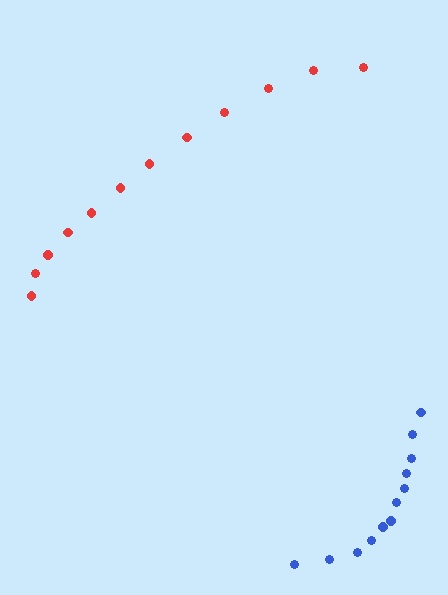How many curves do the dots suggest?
There are 2 distinct paths.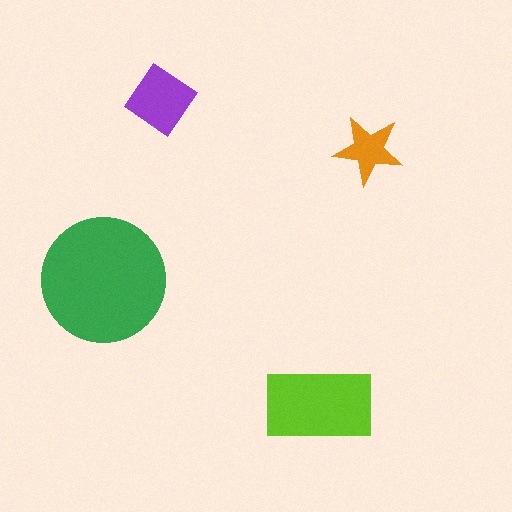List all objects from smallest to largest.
The orange star, the purple diamond, the lime rectangle, the green circle.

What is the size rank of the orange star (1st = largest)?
4th.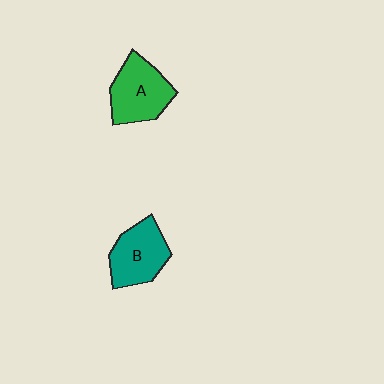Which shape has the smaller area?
Shape B (teal).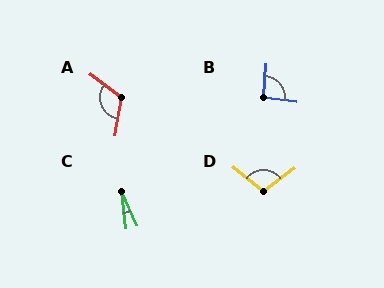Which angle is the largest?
A, at approximately 118 degrees.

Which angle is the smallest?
C, at approximately 17 degrees.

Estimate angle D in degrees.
Approximately 105 degrees.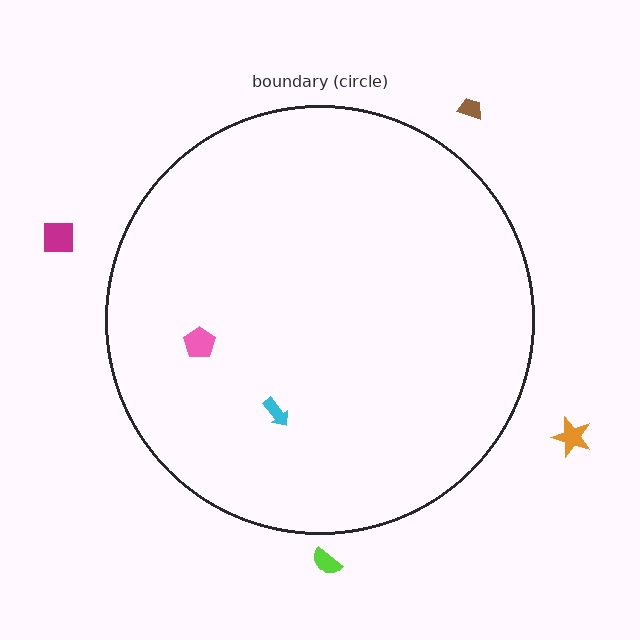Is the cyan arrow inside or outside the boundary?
Inside.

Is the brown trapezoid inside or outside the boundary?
Outside.